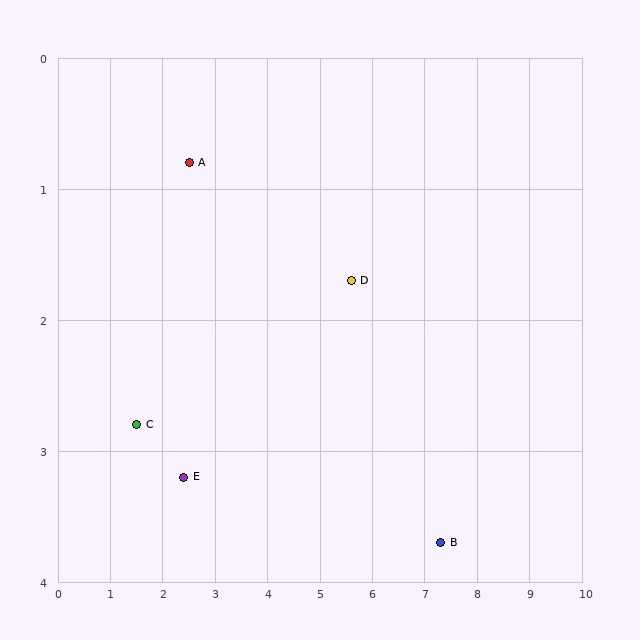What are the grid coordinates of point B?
Point B is at approximately (7.3, 3.7).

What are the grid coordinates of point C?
Point C is at approximately (1.5, 2.8).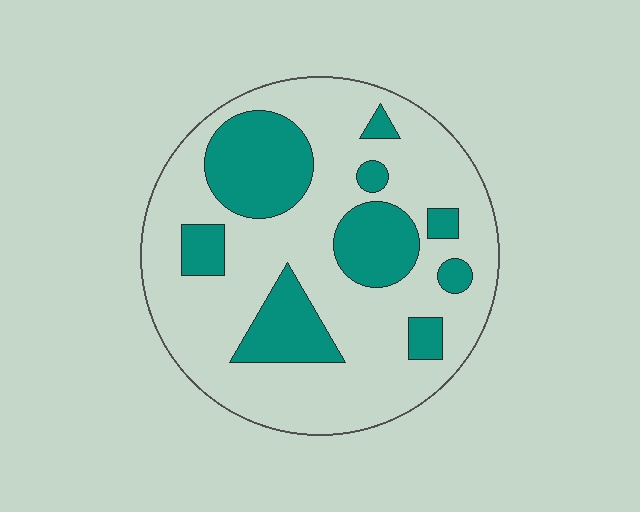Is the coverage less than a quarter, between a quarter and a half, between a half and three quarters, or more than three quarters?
Between a quarter and a half.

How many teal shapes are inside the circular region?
9.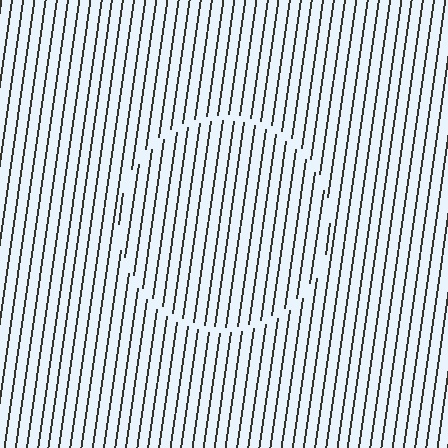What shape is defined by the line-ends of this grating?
An illusory circle. The interior of the shape contains the same grating, shifted by half a period — the contour is defined by the phase discontinuity where line-ends from the inner and outer gratings abut.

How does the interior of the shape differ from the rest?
The interior of the shape contains the same grating, shifted by half a period — the contour is defined by the phase discontinuity where line-ends from the inner and outer gratings abut.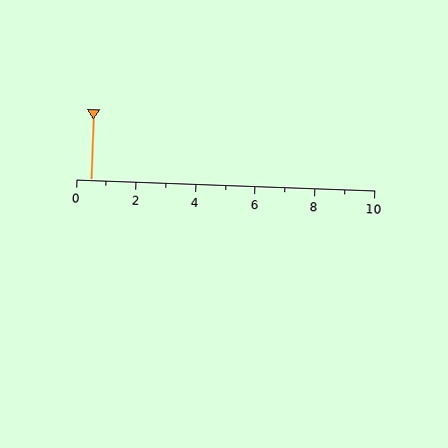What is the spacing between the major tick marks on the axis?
The major ticks are spaced 2 apart.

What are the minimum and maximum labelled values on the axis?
The axis runs from 0 to 10.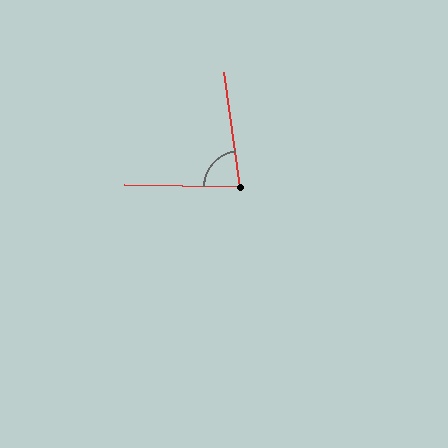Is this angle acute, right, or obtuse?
It is acute.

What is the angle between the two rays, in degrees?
Approximately 81 degrees.